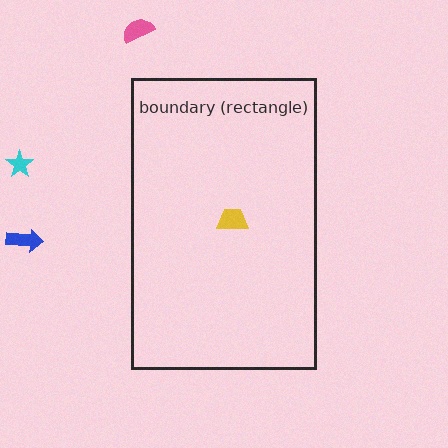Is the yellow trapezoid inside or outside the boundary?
Inside.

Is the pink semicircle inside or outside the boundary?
Outside.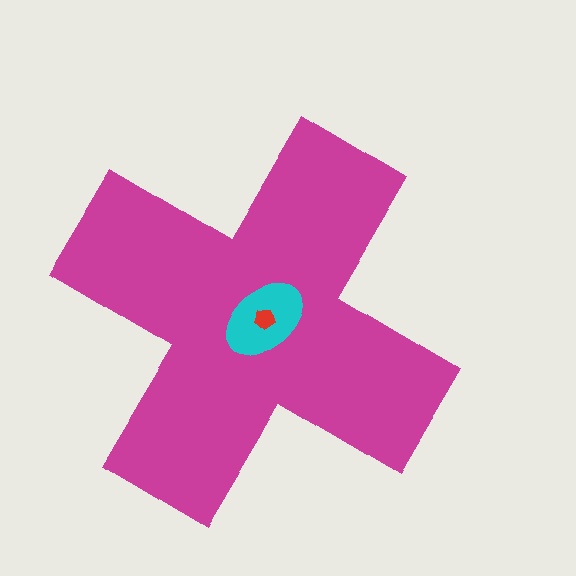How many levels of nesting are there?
3.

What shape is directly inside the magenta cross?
The cyan ellipse.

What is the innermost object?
The red pentagon.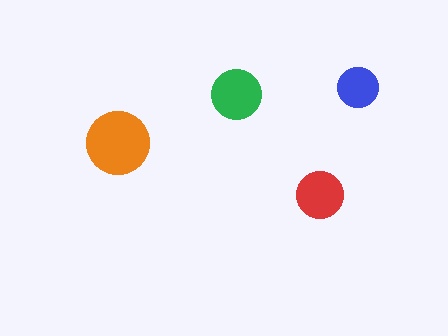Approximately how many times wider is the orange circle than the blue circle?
About 1.5 times wider.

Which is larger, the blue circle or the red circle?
The red one.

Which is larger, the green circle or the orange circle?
The orange one.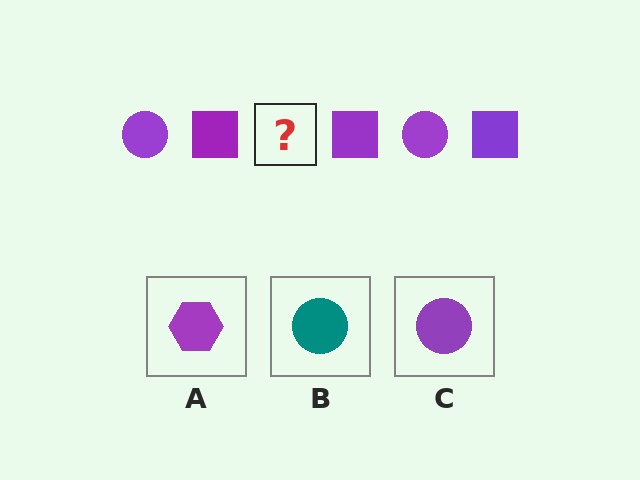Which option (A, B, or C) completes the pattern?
C.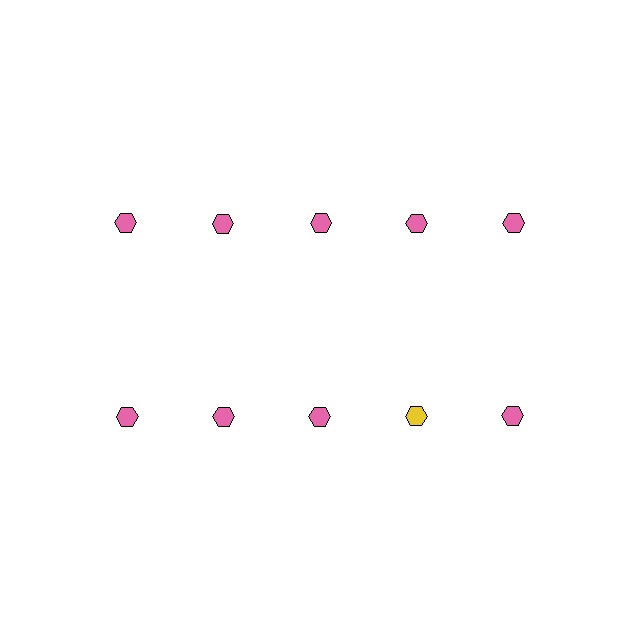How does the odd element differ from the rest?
It has a different color: yellow instead of pink.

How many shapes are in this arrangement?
There are 10 shapes arranged in a grid pattern.